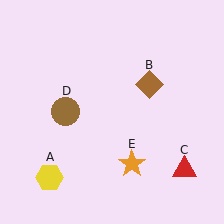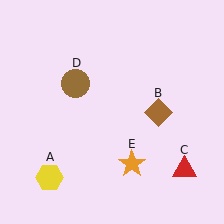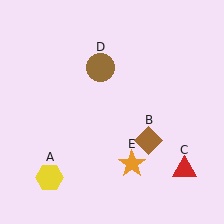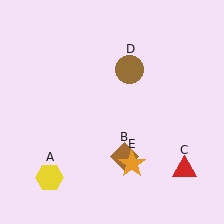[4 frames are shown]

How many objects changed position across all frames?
2 objects changed position: brown diamond (object B), brown circle (object D).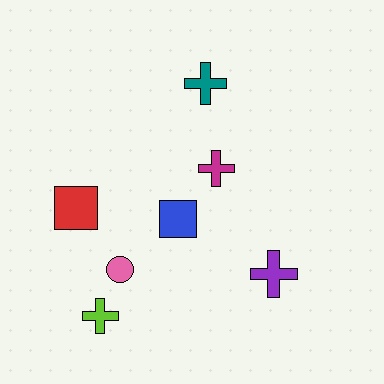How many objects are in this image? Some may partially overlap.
There are 7 objects.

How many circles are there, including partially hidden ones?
There is 1 circle.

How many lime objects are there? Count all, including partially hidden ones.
There is 1 lime object.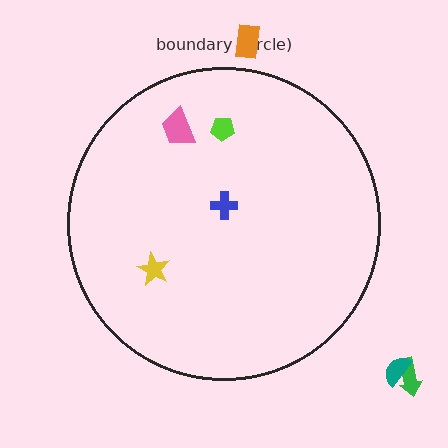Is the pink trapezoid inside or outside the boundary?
Inside.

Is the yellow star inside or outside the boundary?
Inside.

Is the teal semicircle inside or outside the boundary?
Outside.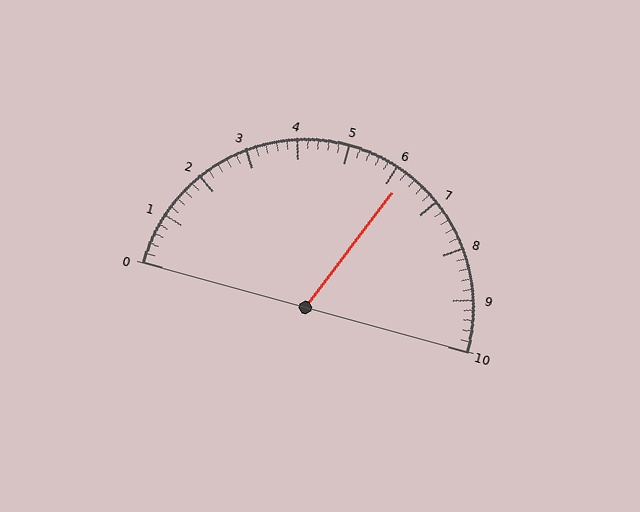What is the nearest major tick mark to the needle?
The nearest major tick mark is 6.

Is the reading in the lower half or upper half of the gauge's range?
The reading is in the upper half of the range (0 to 10).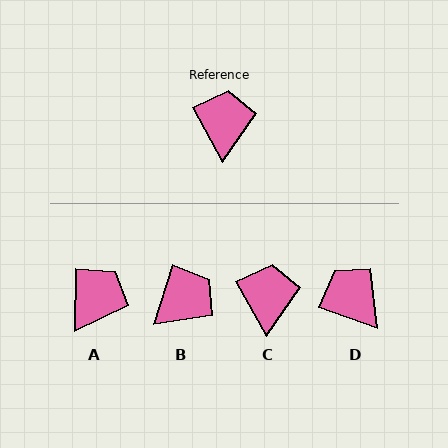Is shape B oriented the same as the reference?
No, it is off by about 47 degrees.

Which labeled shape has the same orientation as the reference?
C.